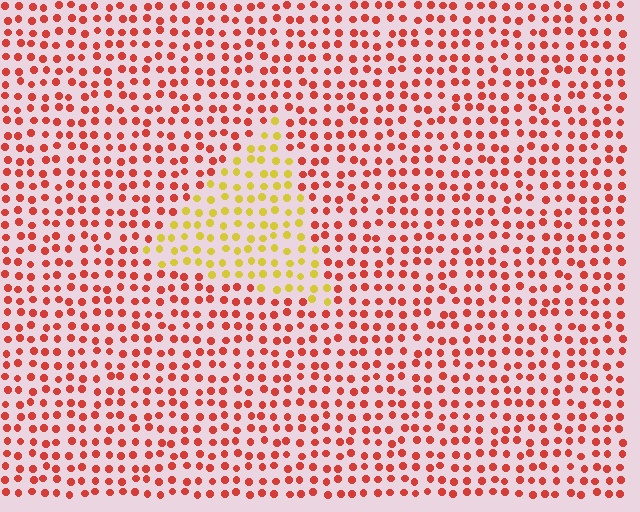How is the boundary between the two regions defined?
The boundary is defined purely by a slight shift in hue (about 54 degrees). Spacing, size, and orientation are identical on both sides.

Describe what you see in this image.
The image is filled with small red elements in a uniform arrangement. A triangle-shaped region is visible where the elements are tinted to a slightly different hue, forming a subtle color boundary.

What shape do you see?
I see a triangle.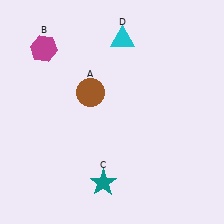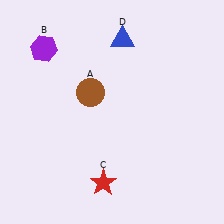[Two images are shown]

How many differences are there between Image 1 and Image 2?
There are 3 differences between the two images.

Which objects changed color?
B changed from magenta to purple. C changed from teal to red. D changed from cyan to blue.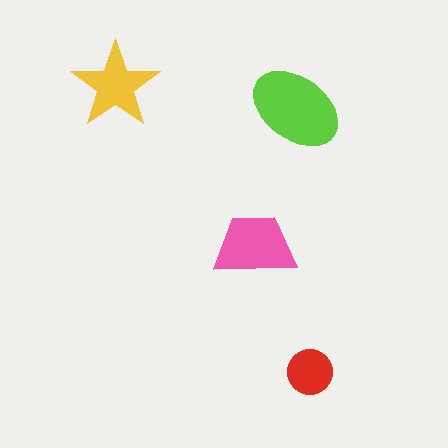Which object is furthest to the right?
The red circle is rightmost.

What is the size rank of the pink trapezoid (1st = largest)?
2nd.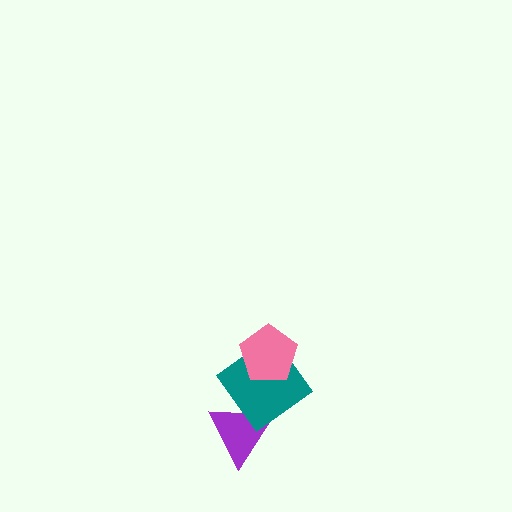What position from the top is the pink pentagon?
The pink pentagon is 1st from the top.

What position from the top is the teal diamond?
The teal diamond is 2nd from the top.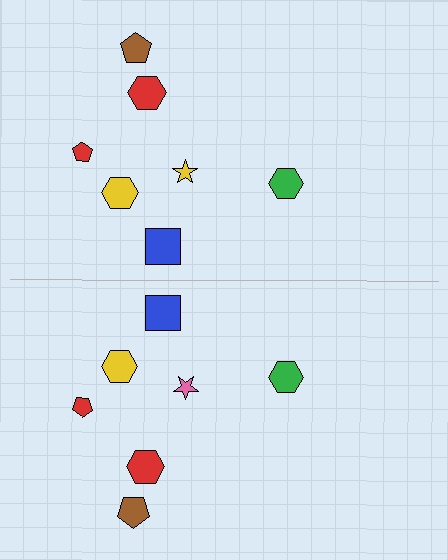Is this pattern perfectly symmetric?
No, the pattern is not perfectly symmetric. The pink star on the bottom side breaks the symmetry — its mirror counterpart is yellow.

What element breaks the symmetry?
The pink star on the bottom side breaks the symmetry — its mirror counterpart is yellow.